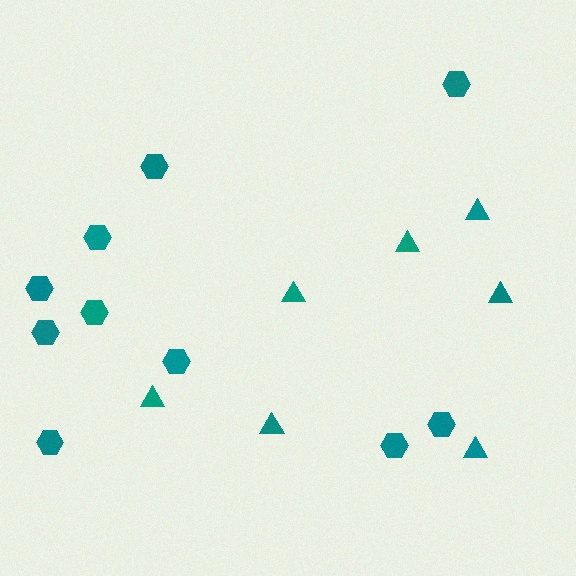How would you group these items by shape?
There are 2 groups: one group of triangles (7) and one group of hexagons (10).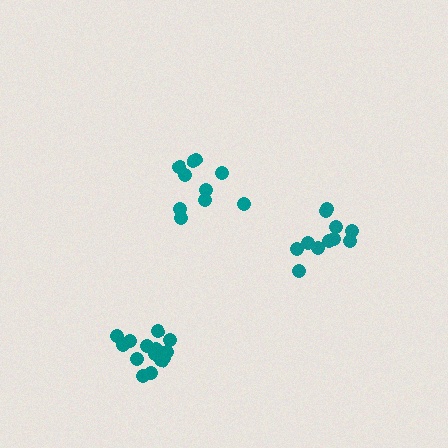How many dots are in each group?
Group 1: 11 dots, Group 2: 10 dots, Group 3: 15 dots (36 total).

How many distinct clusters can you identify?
There are 3 distinct clusters.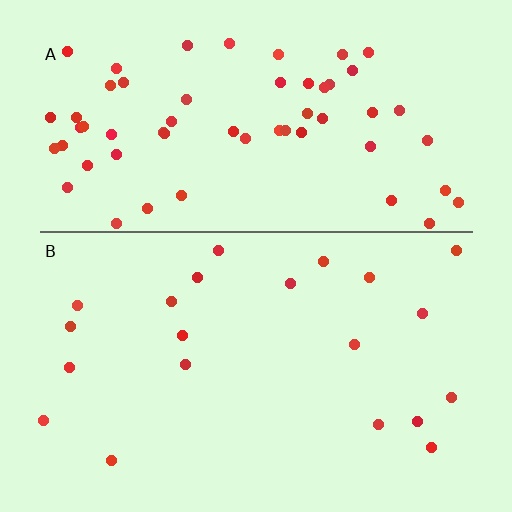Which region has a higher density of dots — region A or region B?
A (the top).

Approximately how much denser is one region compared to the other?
Approximately 2.9× — region A over region B.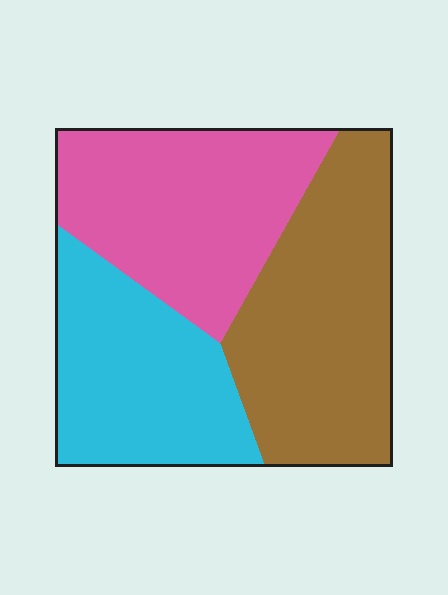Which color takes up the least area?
Cyan, at roughly 30%.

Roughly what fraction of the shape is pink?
Pink takes up between a third and a half of the shape.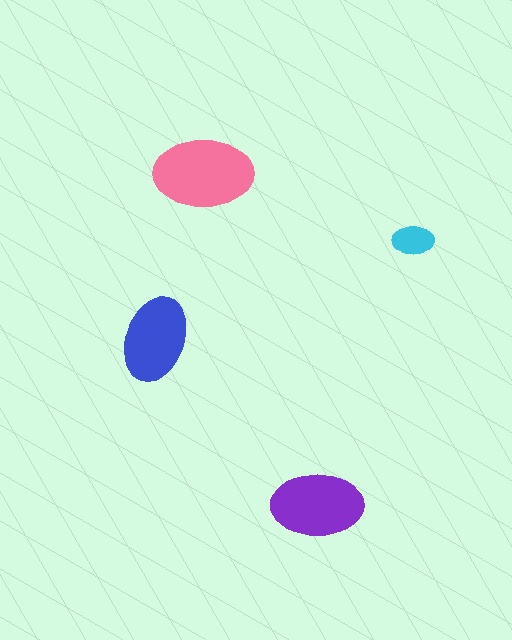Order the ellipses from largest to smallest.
the pink one, the purple one, the blue one, the cyan one.